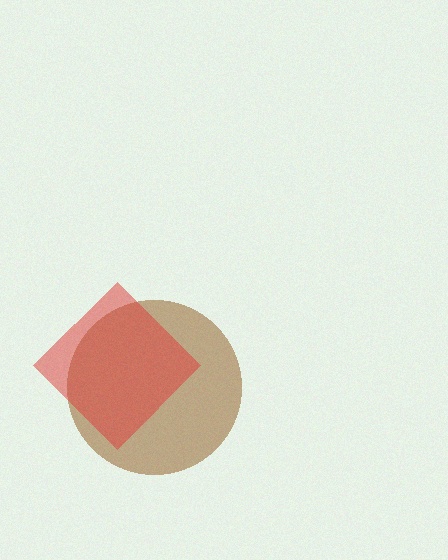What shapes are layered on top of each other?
The layered shapes are: a brown circle, a red diamond.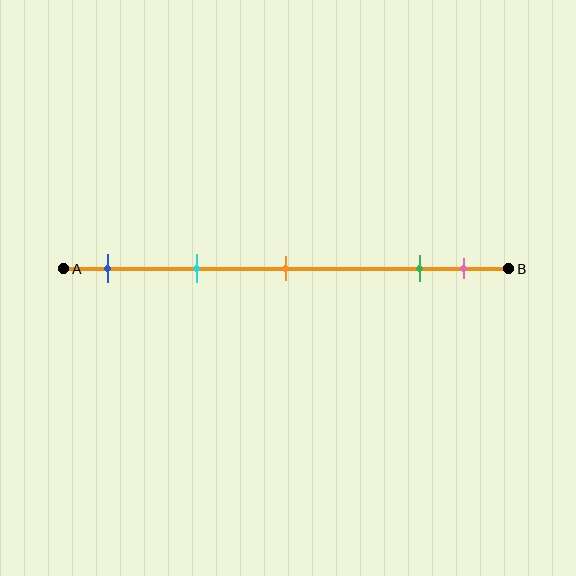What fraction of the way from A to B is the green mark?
The green mark is approximately 80% (0.8) of the way from A to B.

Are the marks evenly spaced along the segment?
No, the marks are not evenly spaced.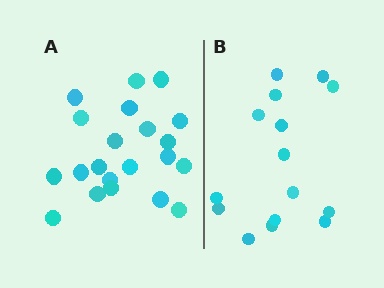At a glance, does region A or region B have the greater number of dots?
Region A (the left region) has more dots.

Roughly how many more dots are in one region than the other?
Region A has about 6 more dots than region B.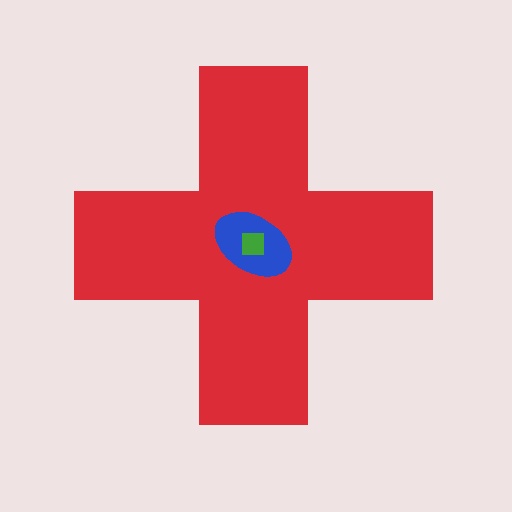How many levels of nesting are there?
3.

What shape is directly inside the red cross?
The blue ellipse.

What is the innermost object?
The green square.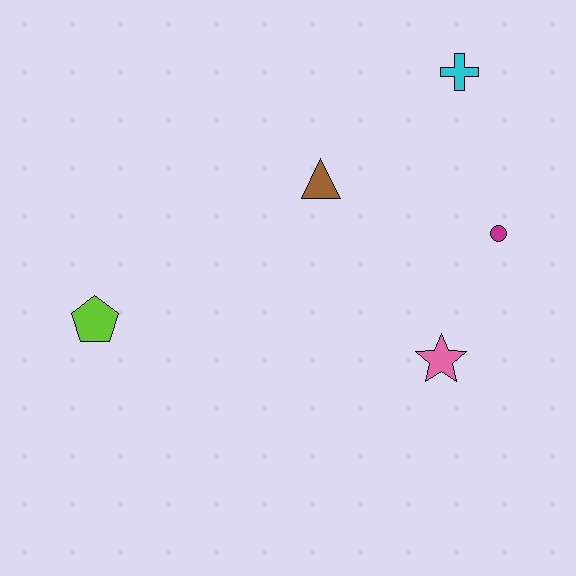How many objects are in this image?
There are 5 objects.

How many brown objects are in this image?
There is 1 brown object.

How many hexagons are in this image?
There are no hexagons.